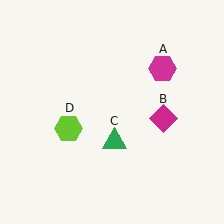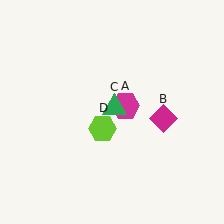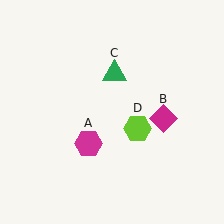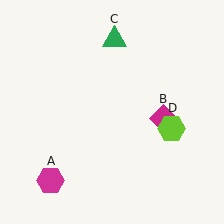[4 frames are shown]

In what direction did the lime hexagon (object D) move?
The lime hexagon (object D) moved right.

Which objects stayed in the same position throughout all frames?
Magenta diamond (object B) remained stationary.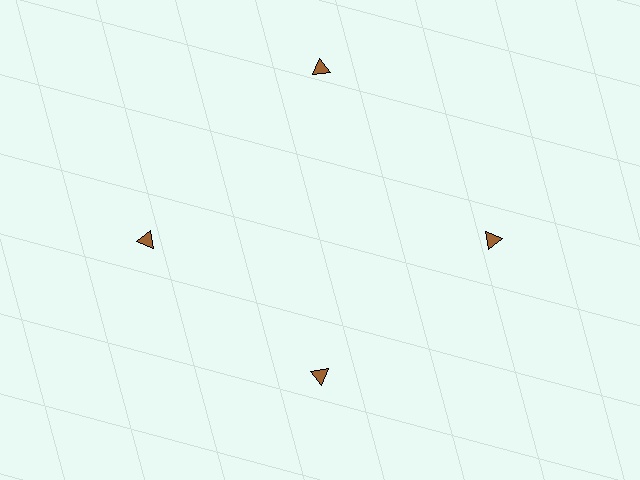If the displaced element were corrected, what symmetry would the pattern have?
It would have 4-fold rotational symmetry — the pattern would map onto itself every 90 degrees.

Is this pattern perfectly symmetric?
No. The 4 brown triangles are arranged in a ring, but one element near the 6 o'clock position is pulled inward toward the center, breaking the 4-fold rotational symmetry.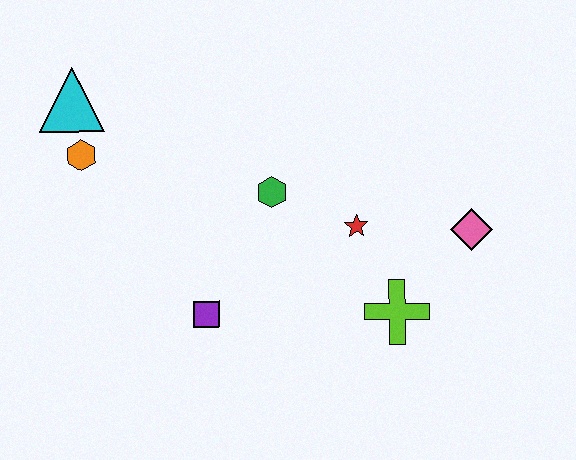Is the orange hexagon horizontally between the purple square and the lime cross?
No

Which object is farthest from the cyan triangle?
The pink diamond is farthest from the cyan triangle.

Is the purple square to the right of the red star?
No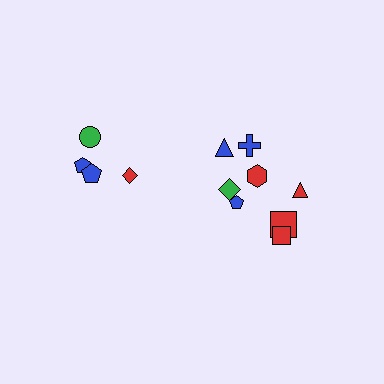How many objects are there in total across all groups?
There are 12 objects.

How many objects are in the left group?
There are 4 objects.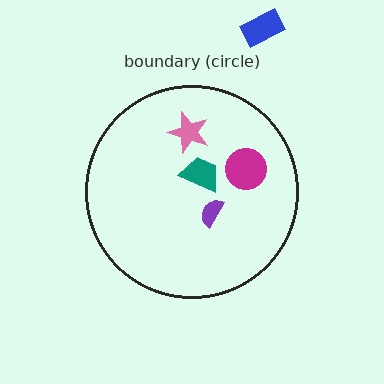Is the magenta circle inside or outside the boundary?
Inside.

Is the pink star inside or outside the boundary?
Inside.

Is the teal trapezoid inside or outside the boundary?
Inside.